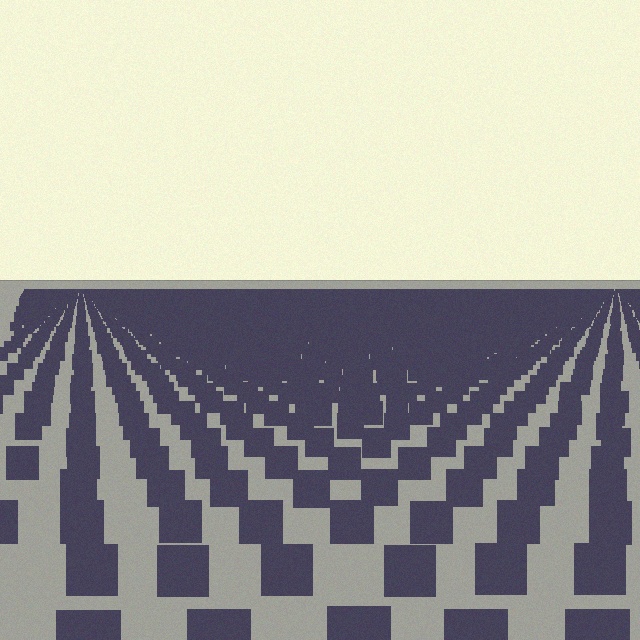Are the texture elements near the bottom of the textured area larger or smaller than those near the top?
Larger. Near the bottom, elements are closer to the viewer and appear at a bigger on-screen size.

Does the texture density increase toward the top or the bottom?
Density increases toward the top.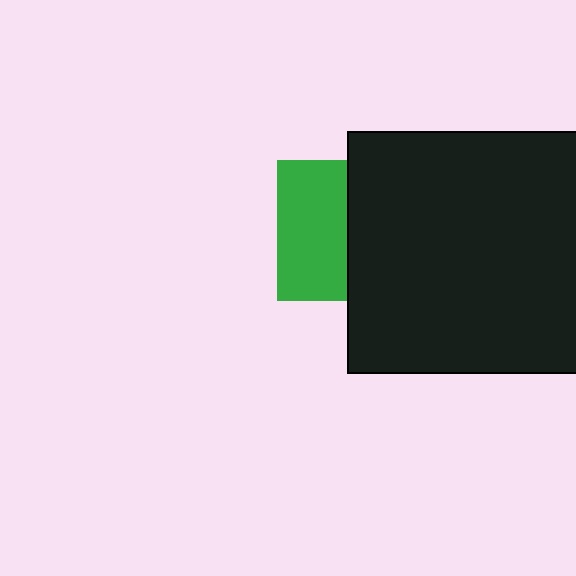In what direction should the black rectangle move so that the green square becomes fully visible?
The black rectangle should move right. That is the shortest direction to clear the overlap and leave the green square fully visible.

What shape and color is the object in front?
The object in front is a black rectangle.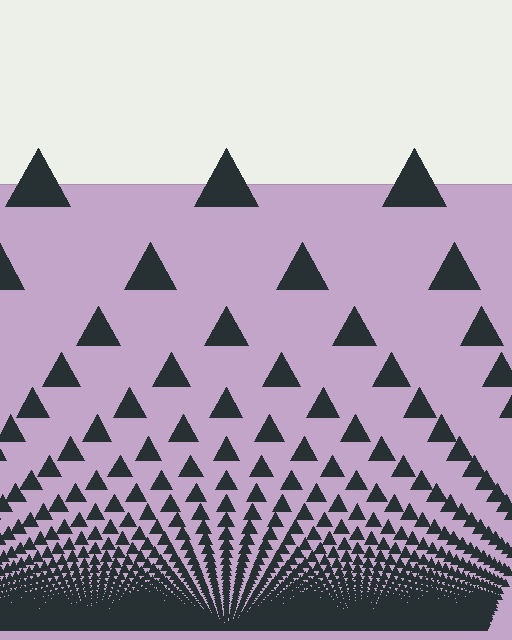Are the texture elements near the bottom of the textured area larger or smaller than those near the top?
Smaller. The gradient is inverted — elements near the bottom are smaller and denser.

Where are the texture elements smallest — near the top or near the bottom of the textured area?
Near the bottom.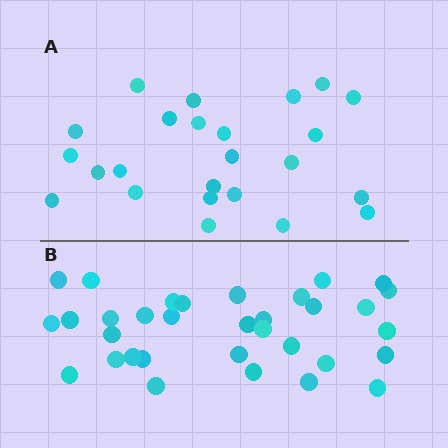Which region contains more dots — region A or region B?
Region B (the bottom region) has more dots.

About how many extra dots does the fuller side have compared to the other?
Region B has roughly 8 or so more dots than region A.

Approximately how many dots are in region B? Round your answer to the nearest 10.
About 30 dots. (The exact count is 33, which rounds to 30.)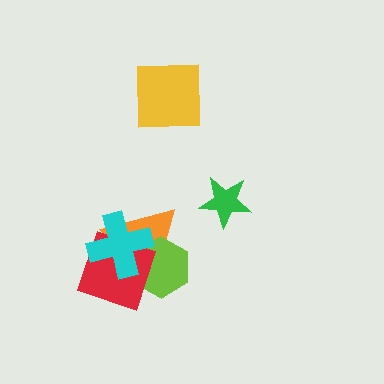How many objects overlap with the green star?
0 objects overlap with the green star.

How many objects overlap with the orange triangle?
3 objects overlap with the orange triangle.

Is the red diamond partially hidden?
Yes, it is partially covered by another shape.